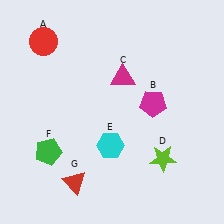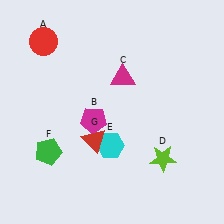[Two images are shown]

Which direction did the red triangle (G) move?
The red triangle (G) moved up.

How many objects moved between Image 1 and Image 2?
2 objects moved between the two images.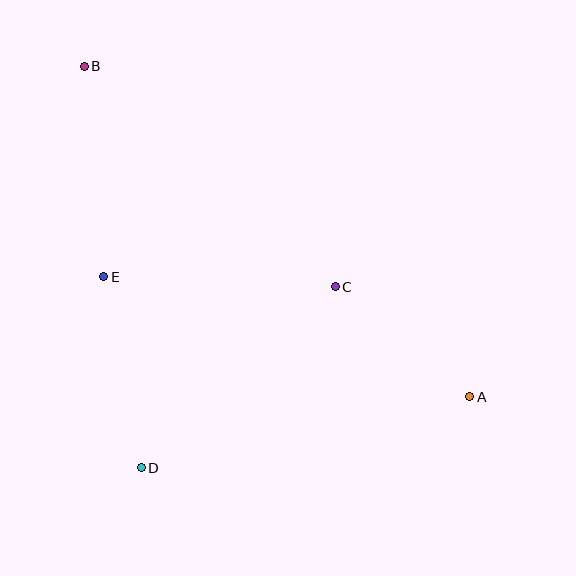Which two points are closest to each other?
Points A and C are closest to each other.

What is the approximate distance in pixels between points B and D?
The distance between B and D is approximately 406 pixels.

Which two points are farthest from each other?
Points A and B are farthest from each other.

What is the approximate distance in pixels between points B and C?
The distance between B and C is approximately 334 pixels.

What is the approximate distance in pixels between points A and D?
The distance between A and D is approximately 336 pixels.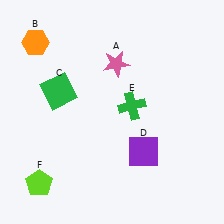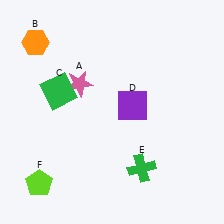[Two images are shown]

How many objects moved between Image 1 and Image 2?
3 objects moved between the two images.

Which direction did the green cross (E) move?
The green cross (E) moved down.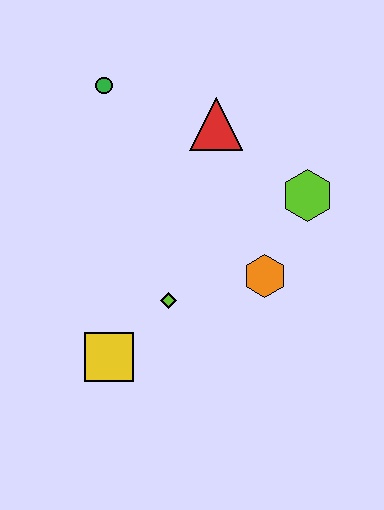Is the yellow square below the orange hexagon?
Yes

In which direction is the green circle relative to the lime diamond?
The green circle is above the lime diamond.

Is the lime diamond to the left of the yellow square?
No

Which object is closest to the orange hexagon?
The lime hexagon is closest to the orange hexagon.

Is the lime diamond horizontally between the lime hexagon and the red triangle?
No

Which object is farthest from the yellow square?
The green circle is farthest from the yellow square.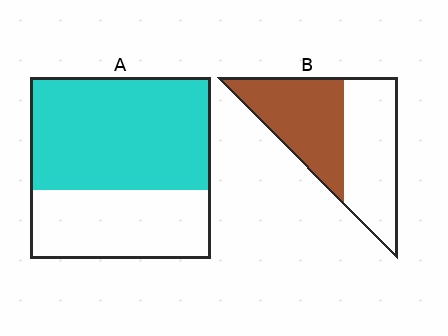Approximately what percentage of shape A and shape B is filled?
A is approximately 60% and B is approximately 50%.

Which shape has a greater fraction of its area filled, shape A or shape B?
Shape A.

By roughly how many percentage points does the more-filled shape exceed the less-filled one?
By roughly 15 percentage points (A over B).